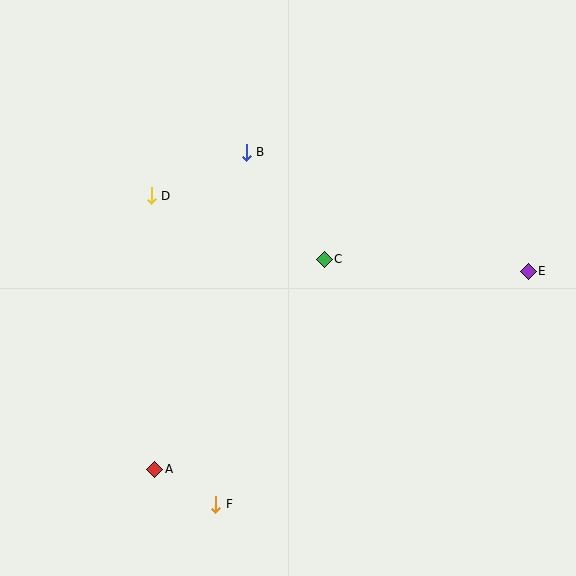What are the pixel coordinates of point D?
Point D is at (151, 196).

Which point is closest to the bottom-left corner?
Point A is closest to the bottom-left corner.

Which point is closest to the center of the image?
Point C at (324, 259) is closest to the center.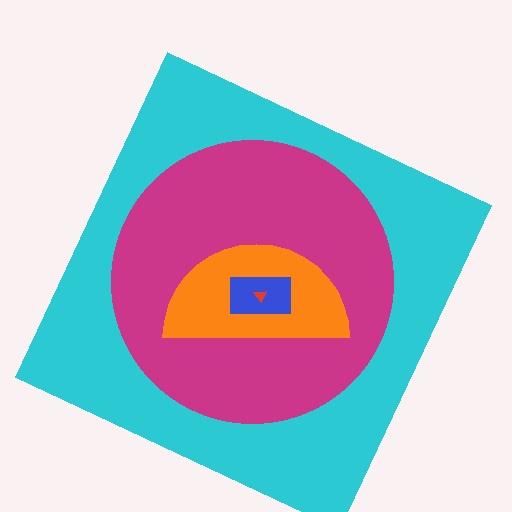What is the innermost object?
The red triangle.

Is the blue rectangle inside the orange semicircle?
Yes.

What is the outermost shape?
The cyan square.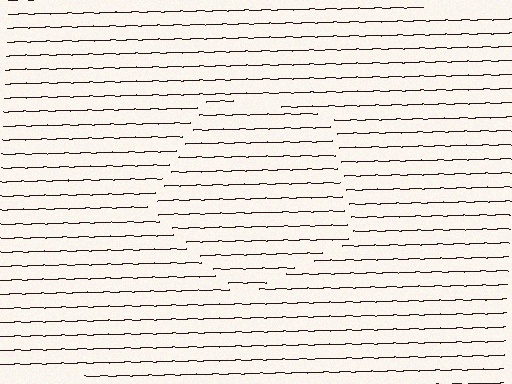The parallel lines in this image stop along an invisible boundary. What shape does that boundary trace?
An illusory pentagon. The interior of the shape contains the same grating, shifted by half a period — the contour is defined by the phase discontinuity where line-ends from the inner and outer gratings abut.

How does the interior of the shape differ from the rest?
The interior of the shape contains the same grating, shifted by half a period — the contour is defined by the phase discontinuity where line-ends from the inner and outer gratings abut.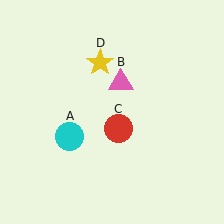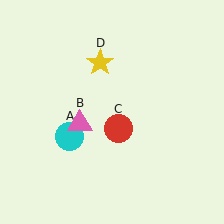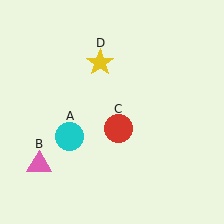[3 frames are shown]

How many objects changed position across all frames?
1 object changed position: pink triangle (object B).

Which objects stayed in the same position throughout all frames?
Cyan circle (object A) and red circle (object C) and yellow star (object D) remained stationary.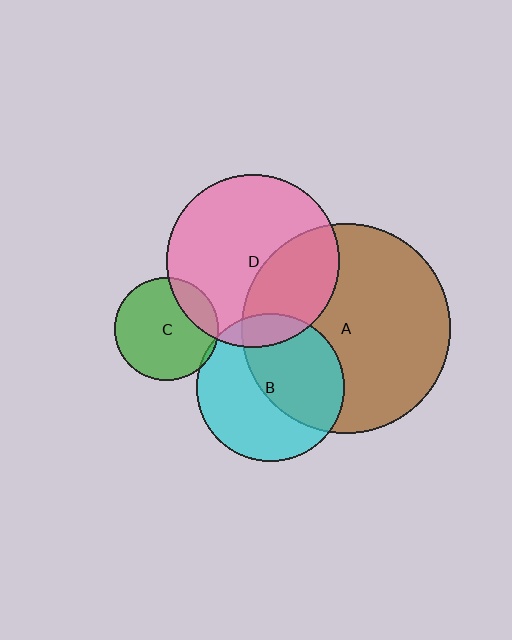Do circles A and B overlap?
Yes.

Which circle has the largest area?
Circle A (brown).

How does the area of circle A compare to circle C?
Approximately 4.1 times.